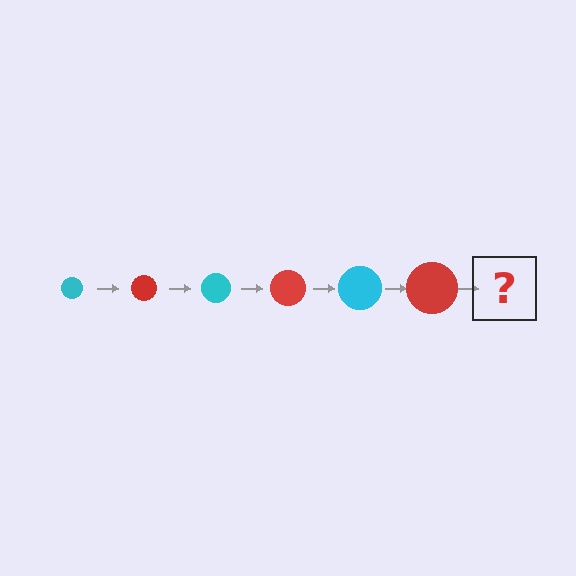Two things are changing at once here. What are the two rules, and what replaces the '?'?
The two rules are that the circle grows larger each step and the color cycles through cyan and red. The '?' should be a cyan circle, larger than the previous one.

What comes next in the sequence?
The next element should be a cyan circle, larger than the previous one.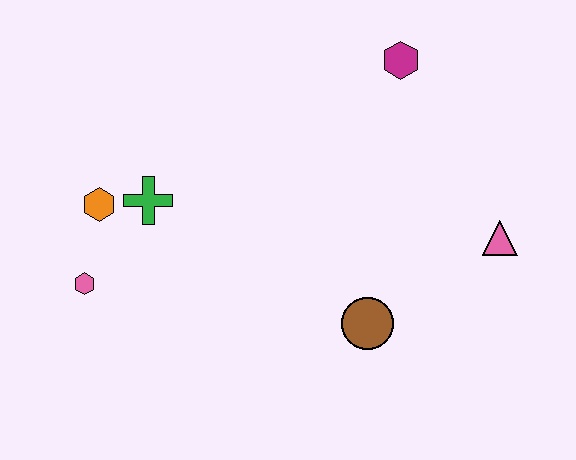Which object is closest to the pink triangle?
The brown circle is closest to the pink triangle.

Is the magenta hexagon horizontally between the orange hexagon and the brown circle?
No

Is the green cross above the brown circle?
Yes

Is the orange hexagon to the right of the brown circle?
No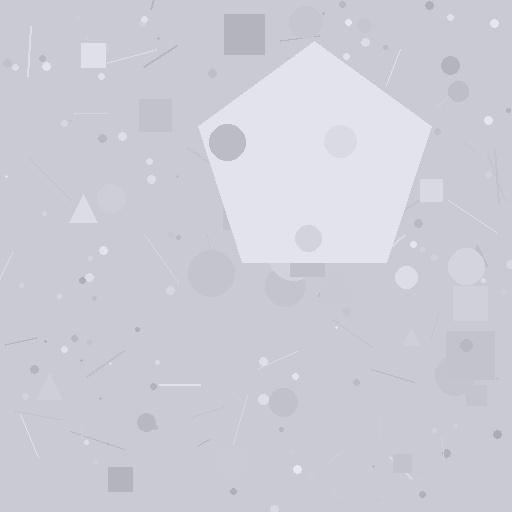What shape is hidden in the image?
A pentagon is hidden in the image.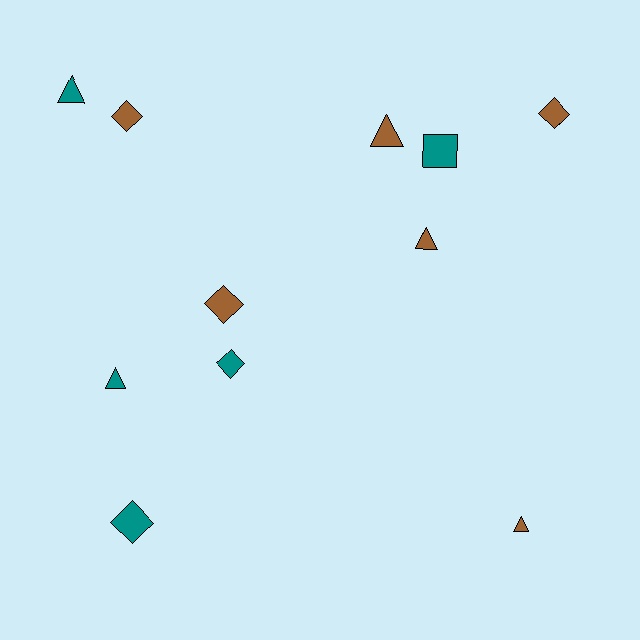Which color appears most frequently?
Brown, with 6 objects.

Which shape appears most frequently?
Diamond, with 5 objects.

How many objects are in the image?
There are 11 objects.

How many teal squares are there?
There is 1 teal square.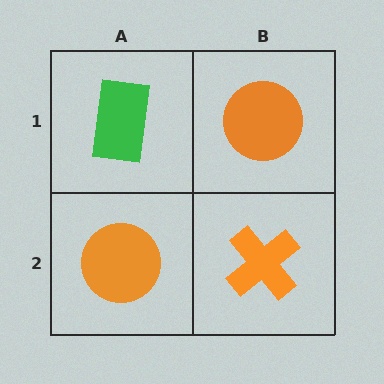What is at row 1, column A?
A green rectangle.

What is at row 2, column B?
An orange cross.